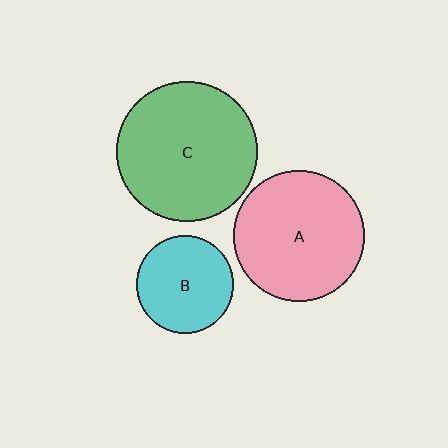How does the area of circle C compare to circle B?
Approximately 2.1 times.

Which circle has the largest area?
Circle C (green).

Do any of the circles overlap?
No, none of the circles overlap.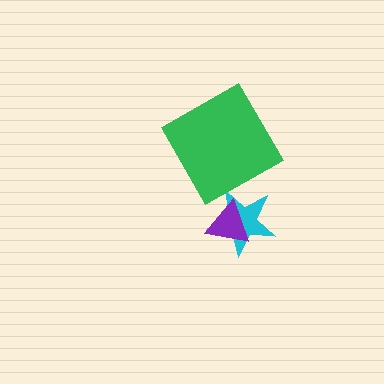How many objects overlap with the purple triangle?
1 object overlaps with the purple triangle.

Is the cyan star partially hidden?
Yes, it is partially covered by another shape.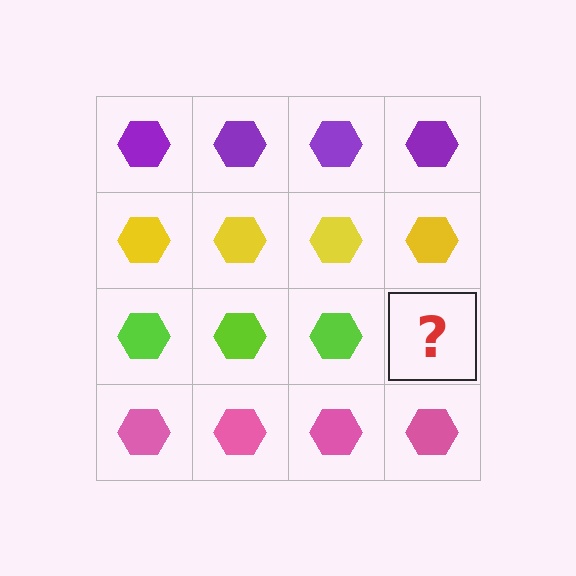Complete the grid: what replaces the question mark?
The question mark should be replaced with a lime hexagon.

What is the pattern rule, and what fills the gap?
The rule is that each row has a consistent color. The gap should be filled with a lime hexagon.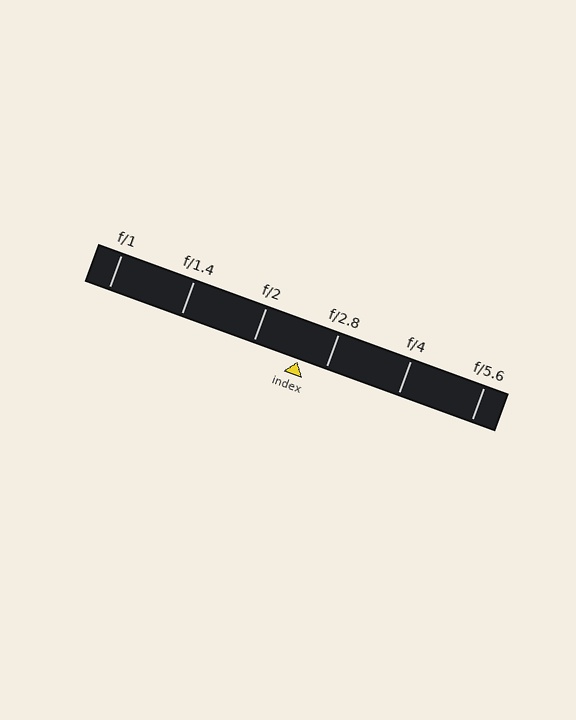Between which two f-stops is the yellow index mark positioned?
The index mark is between f/2 and f/2.8.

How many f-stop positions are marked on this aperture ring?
There are 6 f-stop positions marked.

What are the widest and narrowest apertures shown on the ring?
The widest aperture shown is f/1 and the narrowest is f/5.6.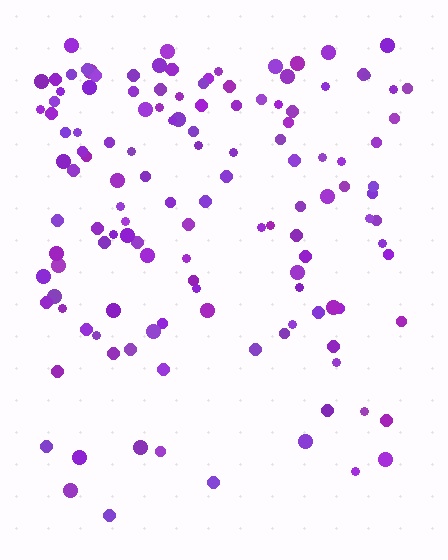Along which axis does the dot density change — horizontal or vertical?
Vertical.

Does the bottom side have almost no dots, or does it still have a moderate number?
Still a moderate number, just noticeably fewer than the top.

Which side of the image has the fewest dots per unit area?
The bottom.